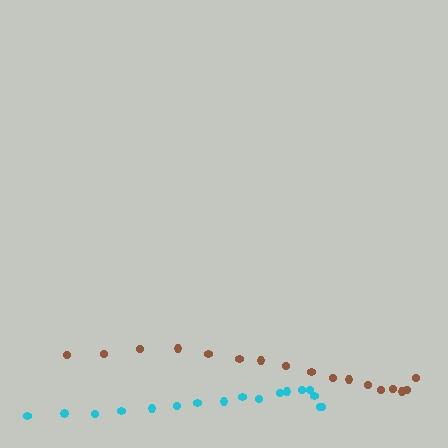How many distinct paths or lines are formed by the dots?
There are 2 distinct paths.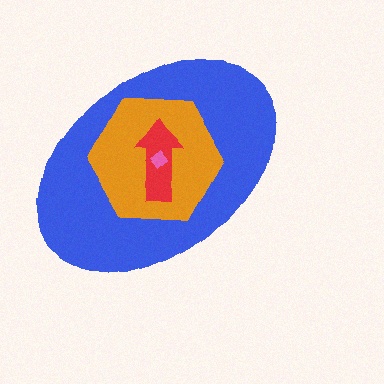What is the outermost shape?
The blue ellipse.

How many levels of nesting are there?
4.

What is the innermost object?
The pink diamond.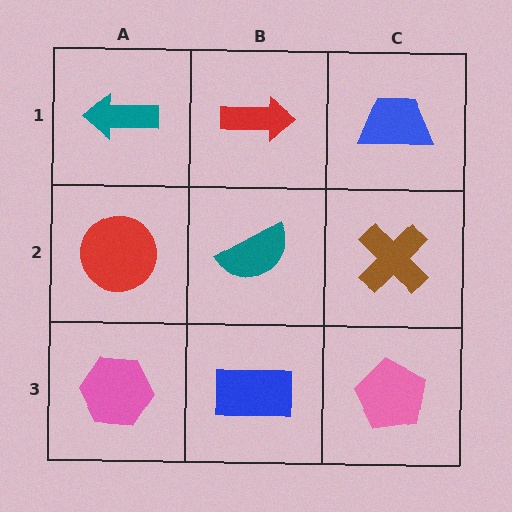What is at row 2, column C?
A brown cross.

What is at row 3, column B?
A blue rectangle.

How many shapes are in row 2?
3 shapes.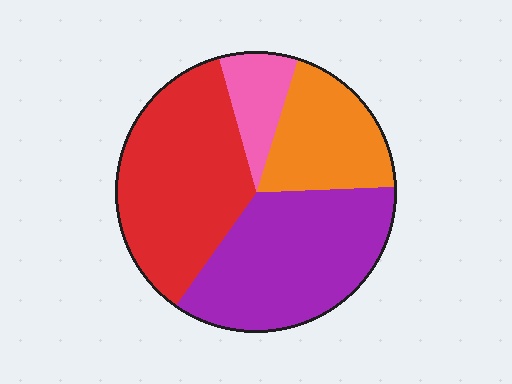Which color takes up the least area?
Pink, at roughly 10%.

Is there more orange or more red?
Red.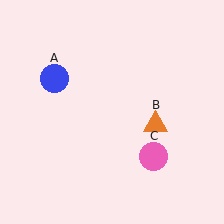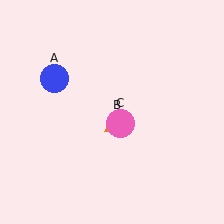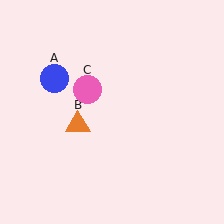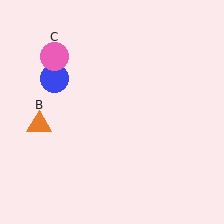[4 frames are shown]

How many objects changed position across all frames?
2 objects changed position: orange triangle (object B), pink circle (object C).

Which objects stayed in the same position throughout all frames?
Blue circle (object A) remained stationary.